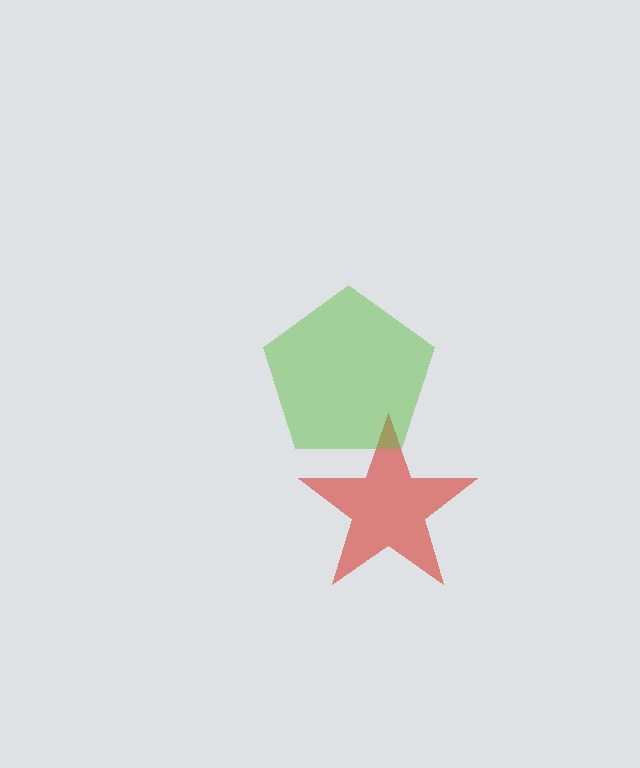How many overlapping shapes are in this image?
There are 2 overlapping shapes in the image.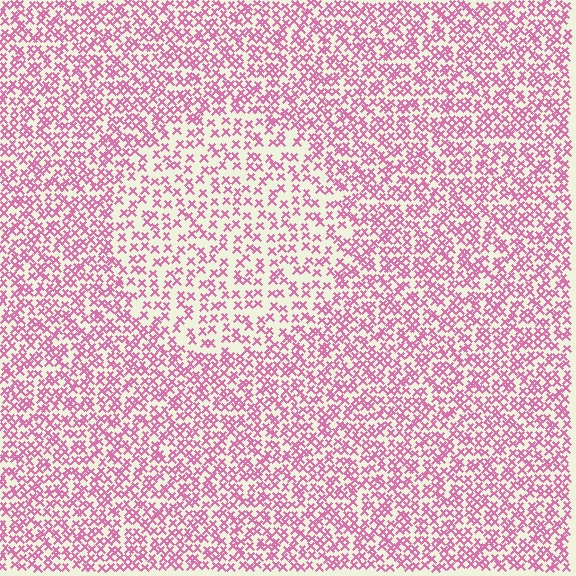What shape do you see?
I see a circle.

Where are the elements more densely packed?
The elements are more densely packed outside the circle boundary.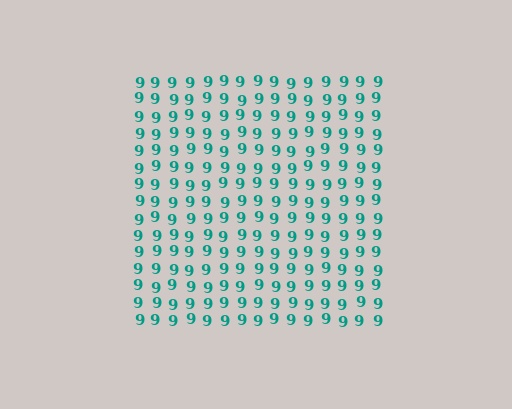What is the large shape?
The large shape is a square.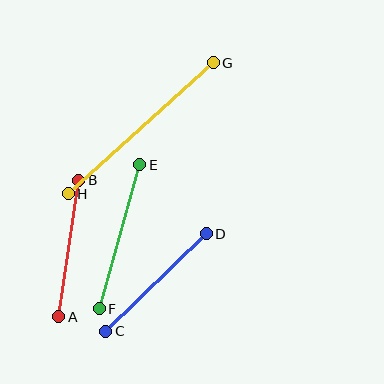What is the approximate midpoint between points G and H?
The midpoint is at approximately (141, 128) pixels.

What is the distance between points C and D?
The distance is approximately 140 pixels.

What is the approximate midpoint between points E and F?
The midpoint is at approximately (119, 237) pixels.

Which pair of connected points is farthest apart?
Points G and H are farthest apart.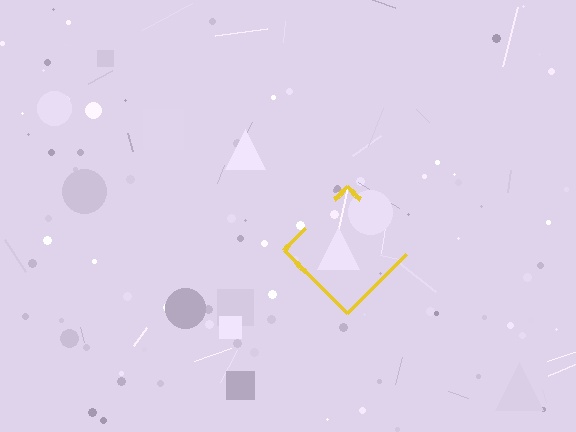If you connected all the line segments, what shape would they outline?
They would outline a diamond.